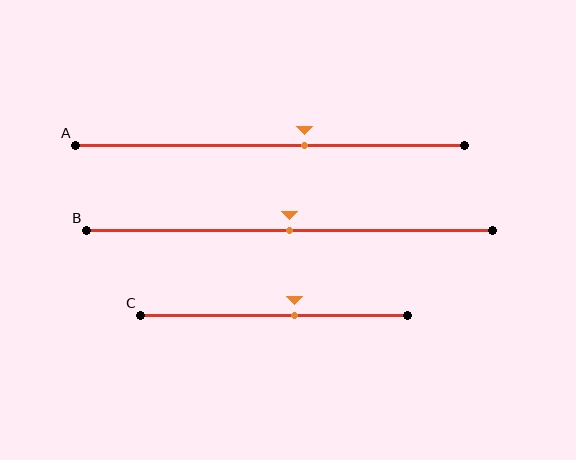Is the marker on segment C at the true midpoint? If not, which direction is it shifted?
No, the marker on segment C is shifted to the right by about 8% of the segment length.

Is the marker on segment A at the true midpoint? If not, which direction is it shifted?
No, the marker on segment A is shifted to the right by about 9% of the segment length.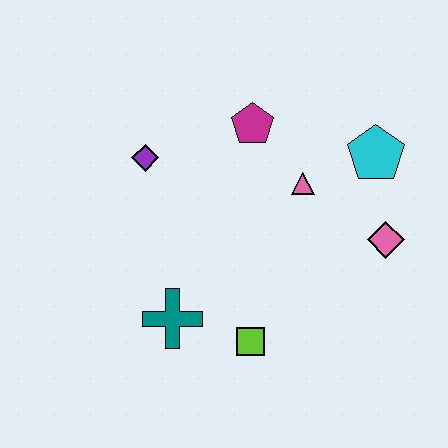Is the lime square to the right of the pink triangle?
No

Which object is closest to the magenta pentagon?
The pink triangle is closest to the magenta pentagon.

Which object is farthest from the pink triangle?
The teal cross is farthest from the pink triangle.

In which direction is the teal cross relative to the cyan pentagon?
The teal cross is to the left of the cyan pentagon.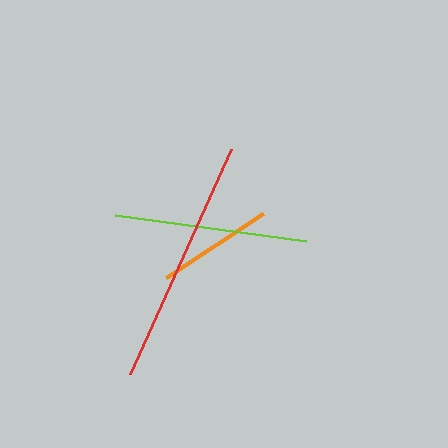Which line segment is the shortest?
The orange line is the shortest at approximately 117 pixels.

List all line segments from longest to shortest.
From longest to shortest: red, lime, orange.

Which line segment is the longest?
The red line is the longest at approximately 247 pixels.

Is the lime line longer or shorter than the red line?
The red line is longer than the lime line.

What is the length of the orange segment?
The orange segment is approximately 117 pixels long.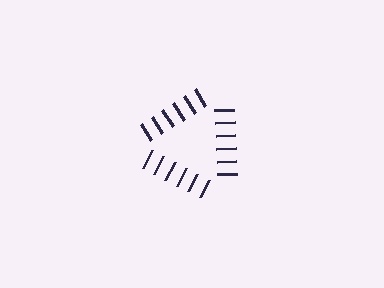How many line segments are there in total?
18 — 6 along each of the 3 edges.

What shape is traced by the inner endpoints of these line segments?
An illusory triangle — the line segments terminate on its edges but no continuous stroke is drawn.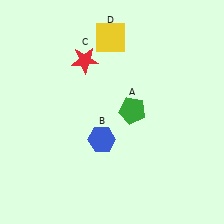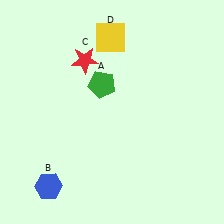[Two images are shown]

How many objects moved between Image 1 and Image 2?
2 objects moved between the two images.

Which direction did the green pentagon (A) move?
The green pentagon (A) moved left.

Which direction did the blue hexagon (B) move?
The blue hexagon (B) moved left.